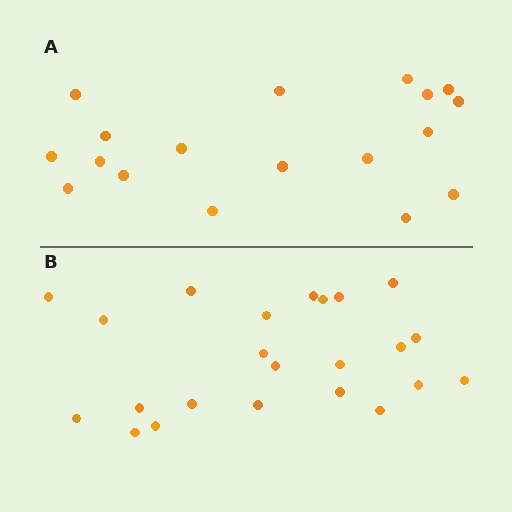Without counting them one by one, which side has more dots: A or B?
Region B (the bottom region) has more dots.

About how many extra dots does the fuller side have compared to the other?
Region B has about 5 more dots than region A.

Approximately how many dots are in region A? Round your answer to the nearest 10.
About 20 dots. (The exact count is 18, which rounds to 20.)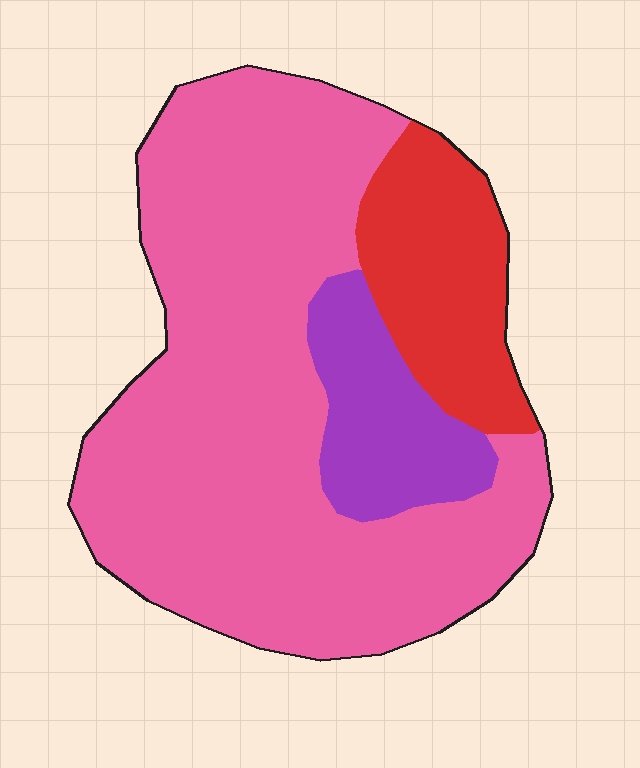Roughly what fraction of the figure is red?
Red covers 17% of the figure.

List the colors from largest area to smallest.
From largest to smallest: pink, red, purple.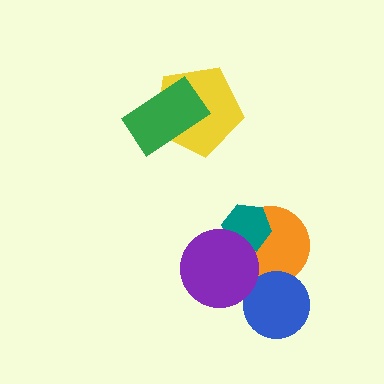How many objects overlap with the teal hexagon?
2 objects overlap with the teal hexagon.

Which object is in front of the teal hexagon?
The purple circle is in front of the teal hexagon.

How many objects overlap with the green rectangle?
1 object overlaps with the green rectangle.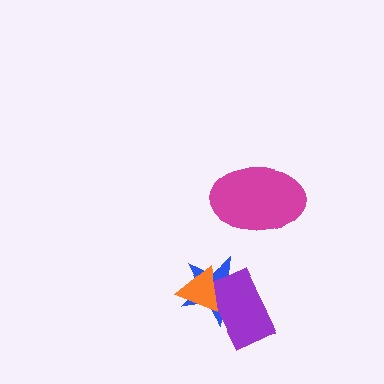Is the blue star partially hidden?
Yes, it is partially covered by another shape.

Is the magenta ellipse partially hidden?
No, no other shape covers it.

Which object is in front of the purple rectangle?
The orange triangle is in front of the purple rectangle.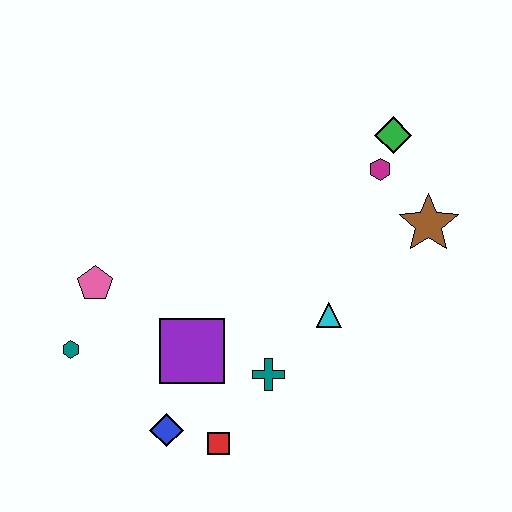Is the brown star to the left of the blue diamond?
No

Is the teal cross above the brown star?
No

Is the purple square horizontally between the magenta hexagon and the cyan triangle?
No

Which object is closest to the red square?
The blue diamond is closest to the red square.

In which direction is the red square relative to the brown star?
The red square is below the brown star.